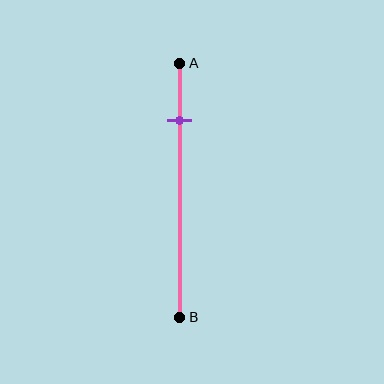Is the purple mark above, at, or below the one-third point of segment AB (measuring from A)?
The purple mark is above the one-third point of segment AB.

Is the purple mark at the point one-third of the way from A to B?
No, the mark is at about 25% from A, not at the 33% one-third point.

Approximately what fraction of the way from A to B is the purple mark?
The purple mark is approximately 25% of the way from A to B.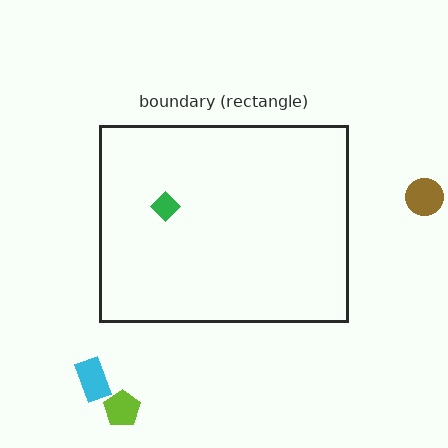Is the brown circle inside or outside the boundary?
Outside.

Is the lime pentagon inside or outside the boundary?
Outside.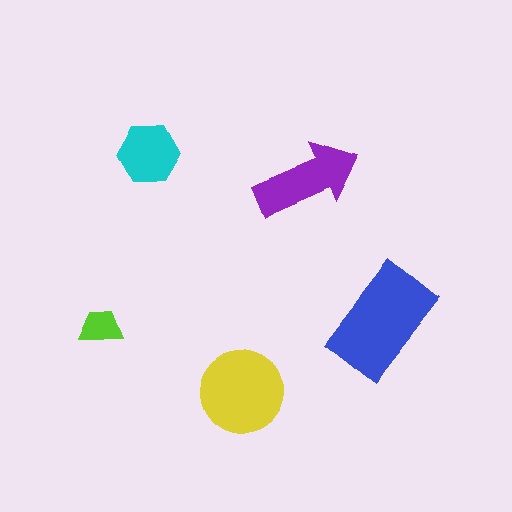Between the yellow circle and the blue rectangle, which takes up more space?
The blue rectangle.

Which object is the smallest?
The lime trapezoid.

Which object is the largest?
The blue rectangle.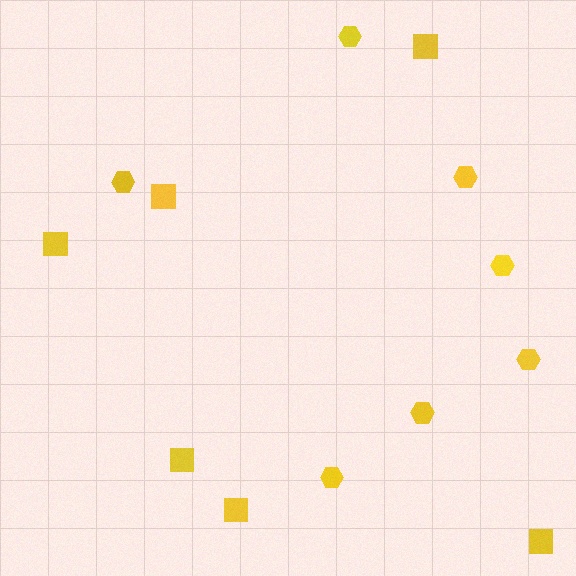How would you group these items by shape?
There are 2 groups: one group of squares (6) and one group of hexagons (7).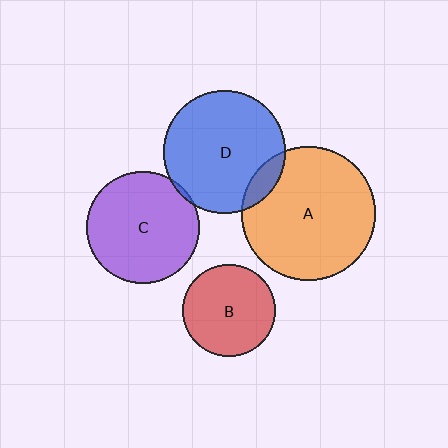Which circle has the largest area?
Circle A (orange).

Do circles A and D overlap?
Yes.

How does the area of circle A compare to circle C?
Approximately 1.4 times.